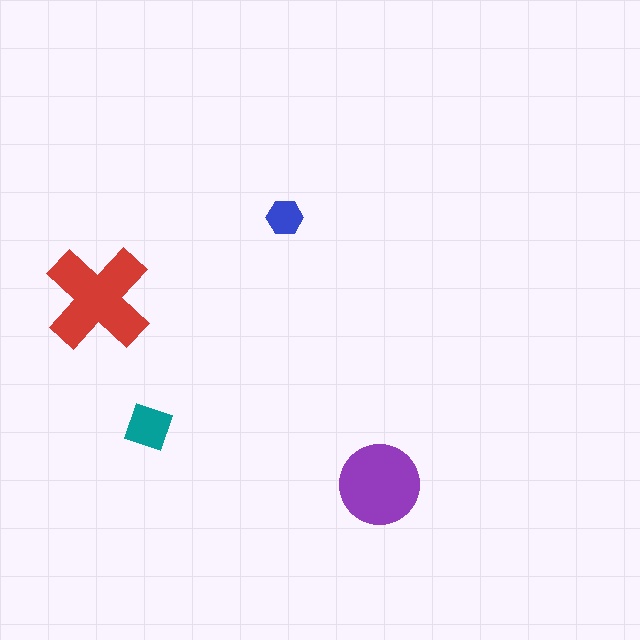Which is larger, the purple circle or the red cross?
The red cross.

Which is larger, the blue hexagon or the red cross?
The red cross.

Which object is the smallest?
The blue hexagon.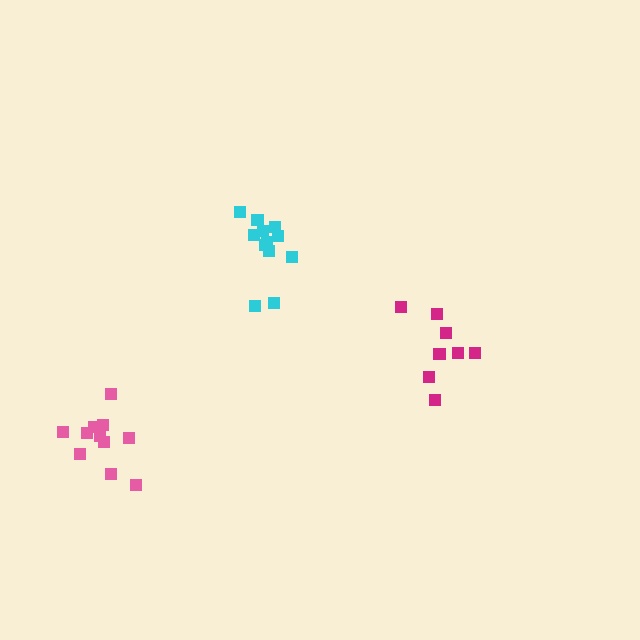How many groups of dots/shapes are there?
There are 3 groups.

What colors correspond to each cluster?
The clusters are colored: cyan, magenta, pink.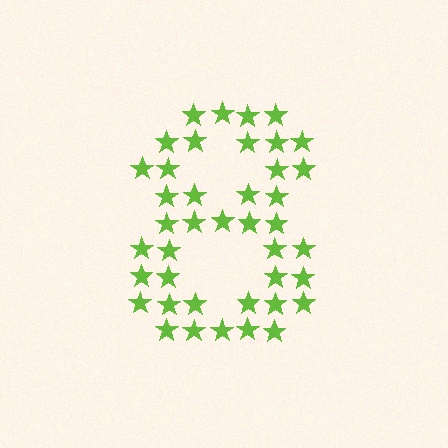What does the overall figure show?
The overall figure shows the digit 8.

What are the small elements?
The small elements are stars.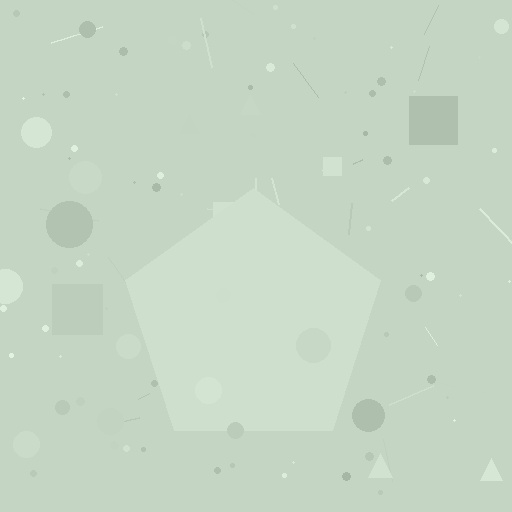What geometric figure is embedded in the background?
A pentagon is embedded in the background.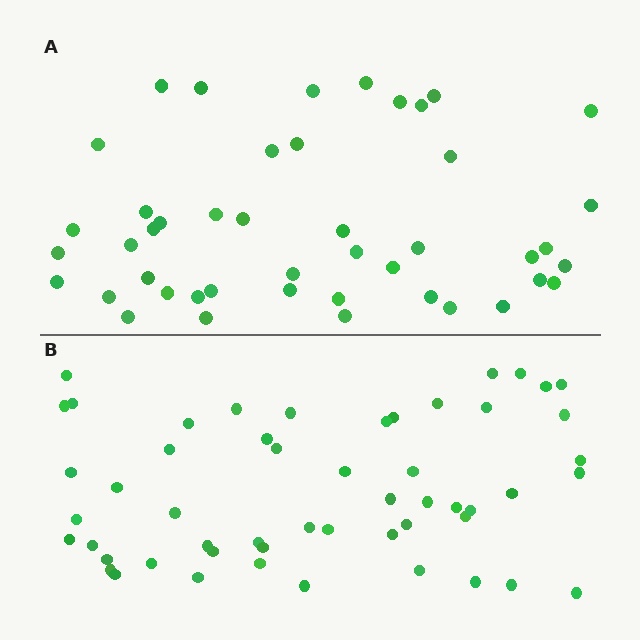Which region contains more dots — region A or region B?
Region B (the bottom region) has more dots.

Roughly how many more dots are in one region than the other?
Region B has roughly 8 or so more dots than region A.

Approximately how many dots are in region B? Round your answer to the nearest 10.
About 50 dots. (The exact count is 53, which rounds to 50.)